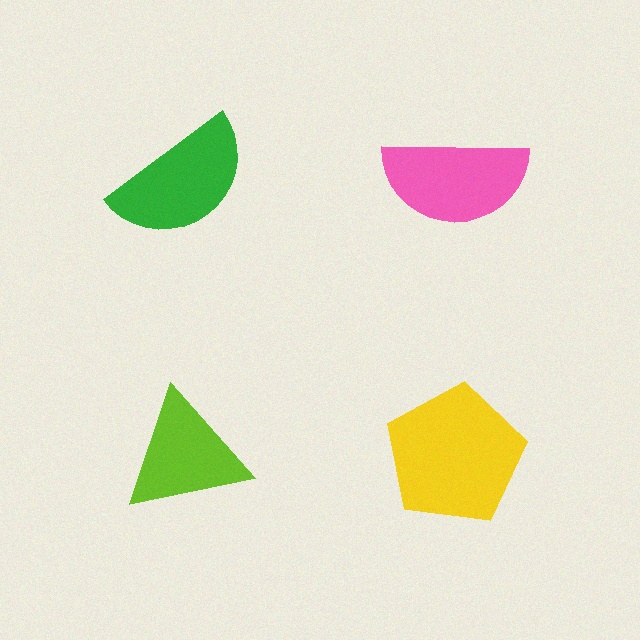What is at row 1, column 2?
A pink semicircle.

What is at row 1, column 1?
A green semicircle.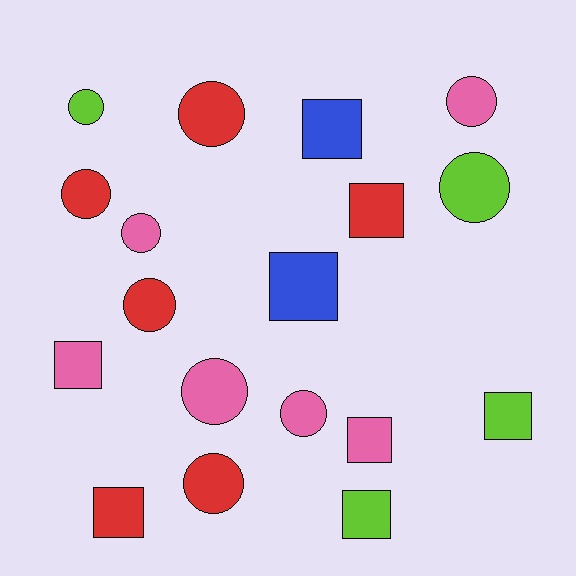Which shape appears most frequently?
Circle, with 10 objects.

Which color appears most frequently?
Pink, with 6 objects.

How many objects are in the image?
There are 18 objects.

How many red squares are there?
There are 2 red squares.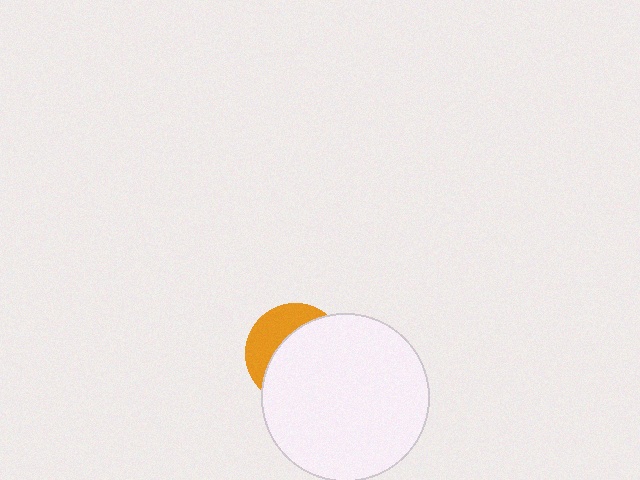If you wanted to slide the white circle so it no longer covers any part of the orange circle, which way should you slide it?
Slide it toward the lower-right — that is the most direct way to separate the two shapes.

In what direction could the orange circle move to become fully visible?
The orange circle could move toward the upper-left. That would shift it out from behind the white circle entirely.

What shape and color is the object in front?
The object in front is a white circle.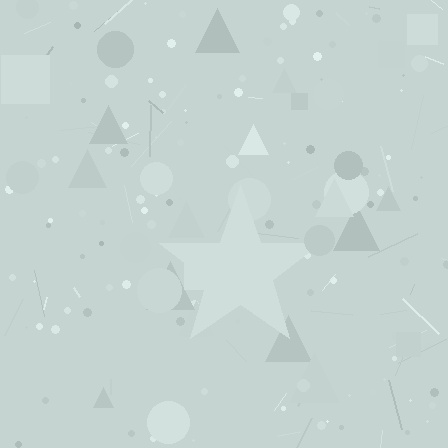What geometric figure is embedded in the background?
A star is embedded in the background.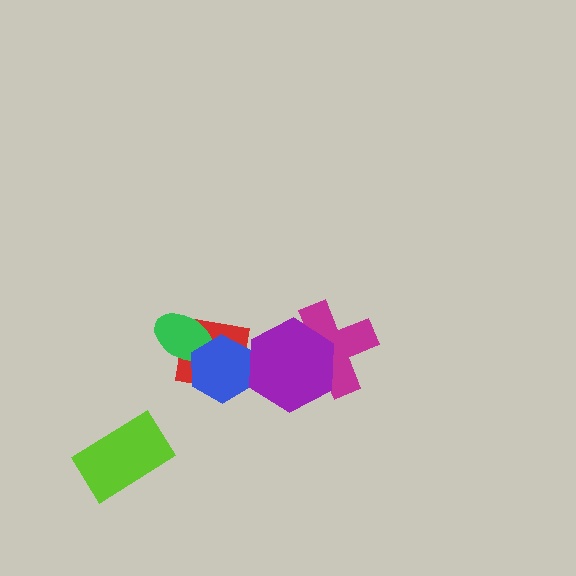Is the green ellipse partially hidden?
Yes, it is partially covered by another shape.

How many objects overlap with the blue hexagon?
3 objects overlap with the blue hexagon.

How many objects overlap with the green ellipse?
2 objects overlap with the green ellipse.